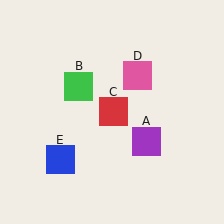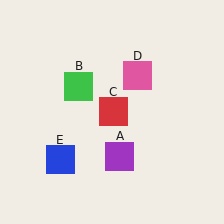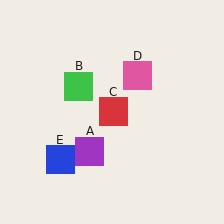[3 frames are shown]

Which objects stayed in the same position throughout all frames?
Green square (object B) and red square (object C) and pink square (object D) and blue square (object E) remained stationary.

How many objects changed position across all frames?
1 object changed position: purple square (object A).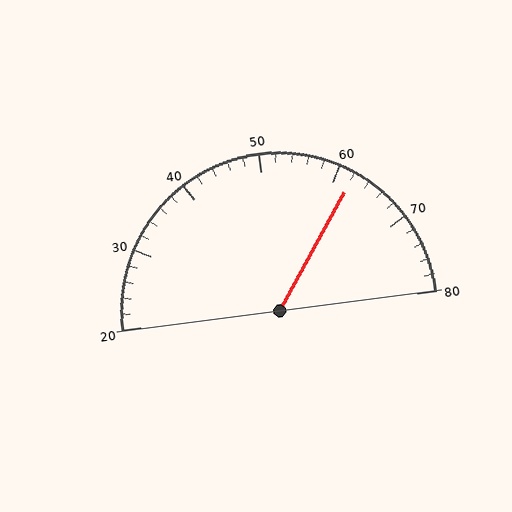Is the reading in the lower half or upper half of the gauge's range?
The reading is in the upper half of the range (20 to 80).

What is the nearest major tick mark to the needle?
The nearest major tick mark is 60.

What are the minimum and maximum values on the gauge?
The gauge ranges from 20 to 80.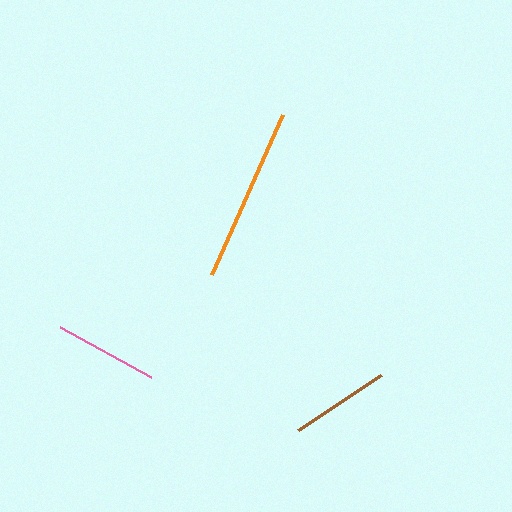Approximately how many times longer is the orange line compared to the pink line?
The orange line is approximately 1.7 times the length of the pink line.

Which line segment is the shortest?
The brown line is the shortest at approximately 99 pixels.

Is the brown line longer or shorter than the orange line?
The orange line is longer than the brown line.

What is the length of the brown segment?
The brown segment is approximately 99 pixels long.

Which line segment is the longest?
The orange line is the longest at approximately 175 pixels.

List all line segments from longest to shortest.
From longest to shortest: orange, pink, brown.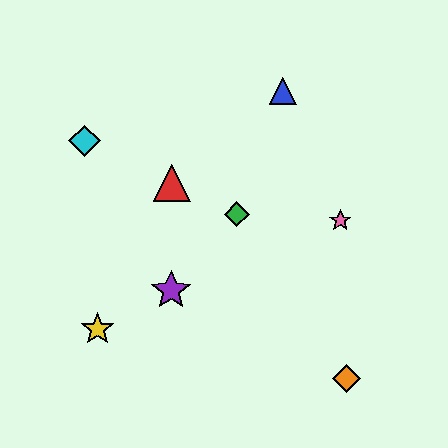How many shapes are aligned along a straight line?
3 shapes (the red triangle, the green diamond, the cyan diamond) are aligned along a straight line.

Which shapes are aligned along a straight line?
The red triangle, the green diamond, the cyan diamond are aligned along a straight line.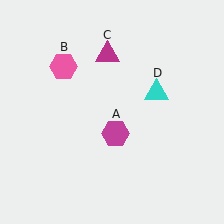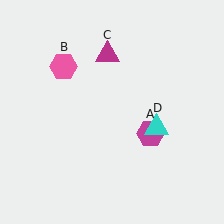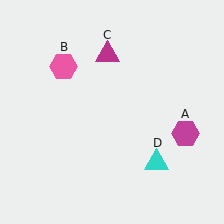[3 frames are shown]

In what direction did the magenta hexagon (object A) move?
The magenta hexagon (object A) moved right.